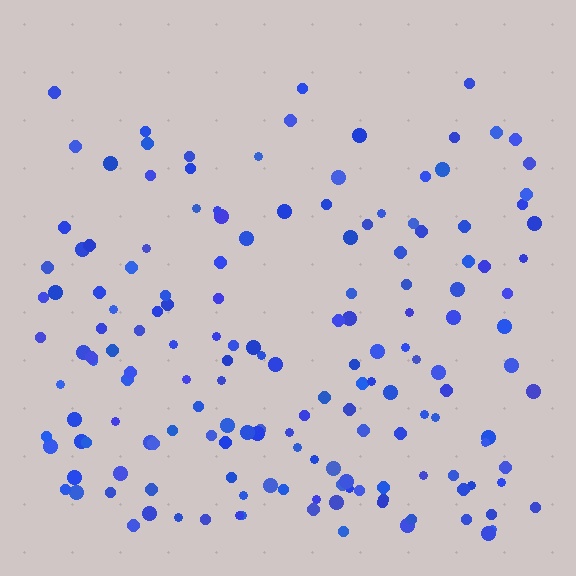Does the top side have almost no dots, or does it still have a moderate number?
Still a moderate number, just noticeably fewer than the bottom.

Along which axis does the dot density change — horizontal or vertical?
Vertical.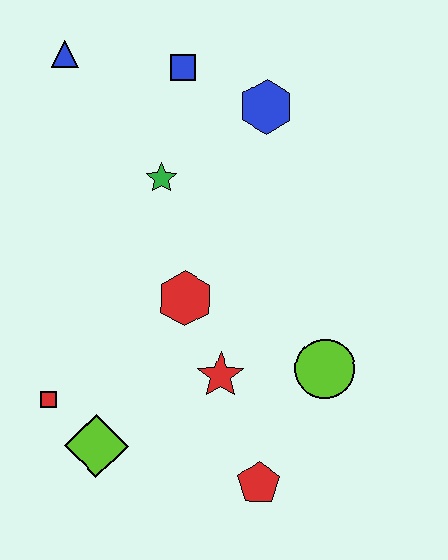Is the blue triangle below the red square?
No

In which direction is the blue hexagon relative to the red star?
The blue hexagon is above the red star.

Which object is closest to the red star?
The red hexagon is closest to the red star.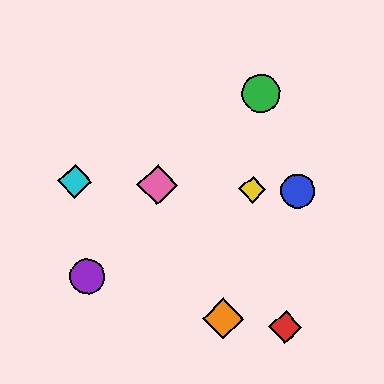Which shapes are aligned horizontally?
The blue circle, the yellow diamond, the cyan diamond, the pink diamond are aligned horizontally.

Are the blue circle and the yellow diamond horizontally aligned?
Yes, both are at y≈191.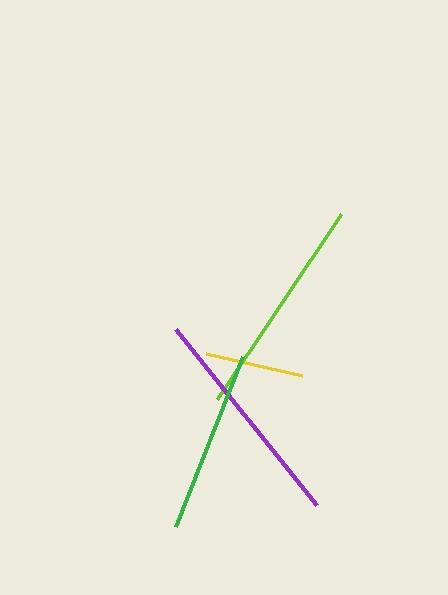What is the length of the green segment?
The green segment is approximately 182 pixels long.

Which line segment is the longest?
The purple line is the longest at approximately 226 pixels.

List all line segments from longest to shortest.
From longest to shortest: purple, lime, green, yellow.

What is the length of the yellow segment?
The yellow segment is approximately 99 pixels long.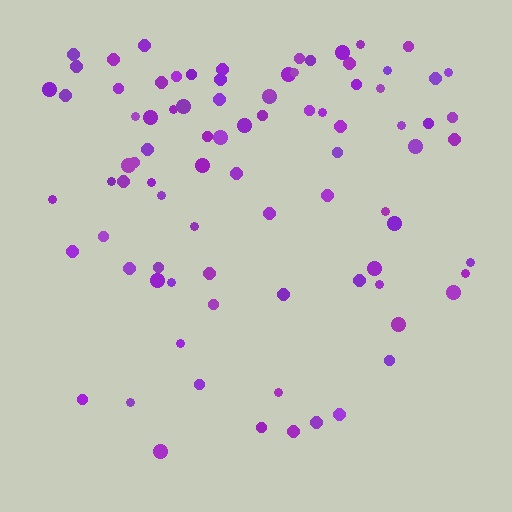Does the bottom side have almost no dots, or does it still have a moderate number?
Still a moderate number, just noticeably fewer than the top.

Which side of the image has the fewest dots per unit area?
The bottom.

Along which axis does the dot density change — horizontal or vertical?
Vertical.